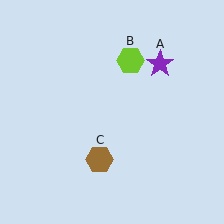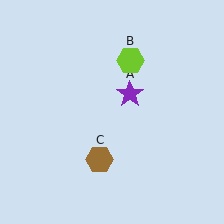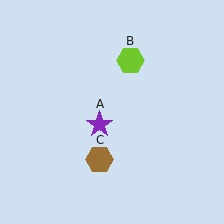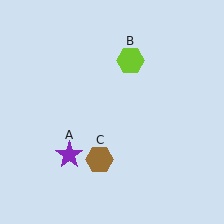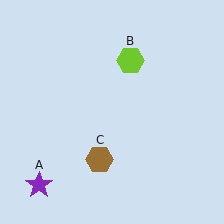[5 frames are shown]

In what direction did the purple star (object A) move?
The purple star (object A) moved down and to the left.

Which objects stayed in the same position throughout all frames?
Lime hexagon (object B) and brown hexagon (object C) remained stationary.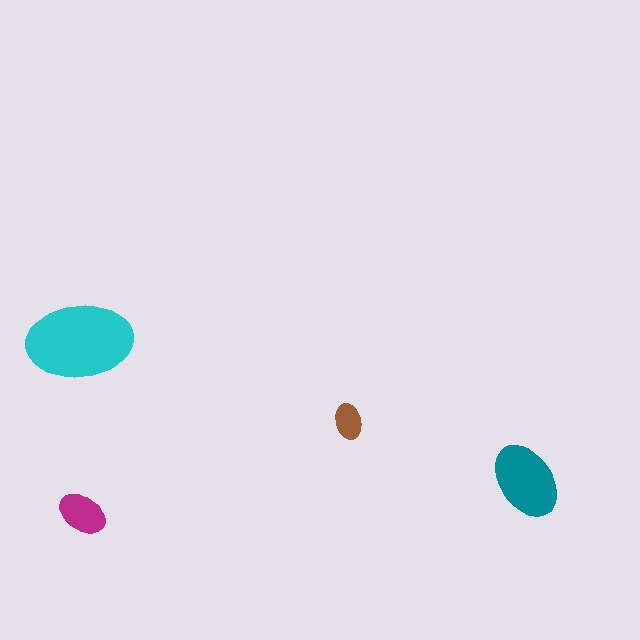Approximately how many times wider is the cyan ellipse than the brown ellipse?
About 3 times wider.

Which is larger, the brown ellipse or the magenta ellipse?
The magenta one.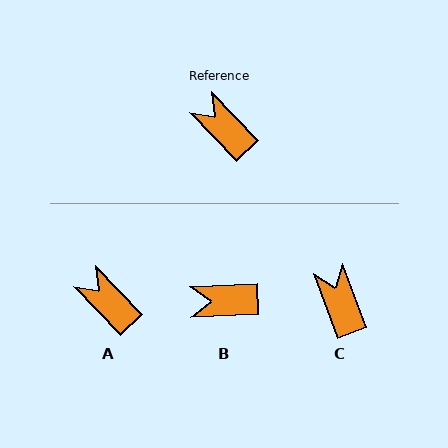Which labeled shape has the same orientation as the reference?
A.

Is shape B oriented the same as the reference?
No, it is off by about 48 degrees.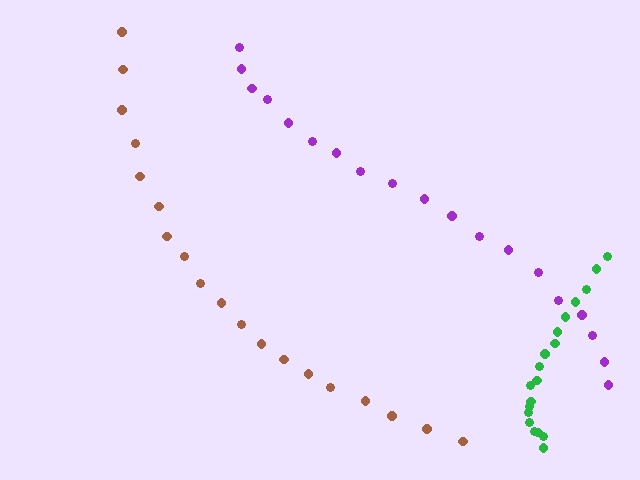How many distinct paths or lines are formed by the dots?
There are 3 distinct paths.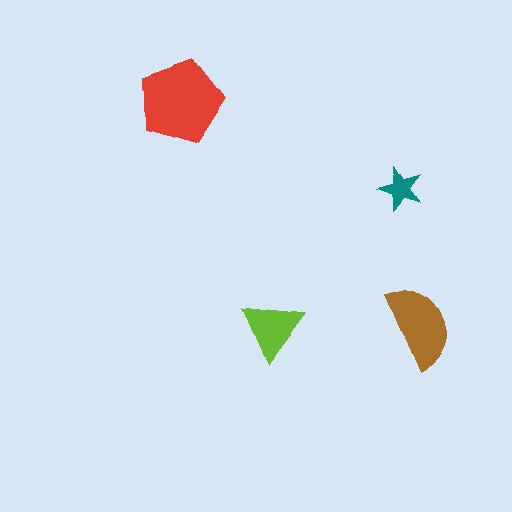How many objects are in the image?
There are 4 objects in the image.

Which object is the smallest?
The teal star.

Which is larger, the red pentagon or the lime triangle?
The red pentagon.